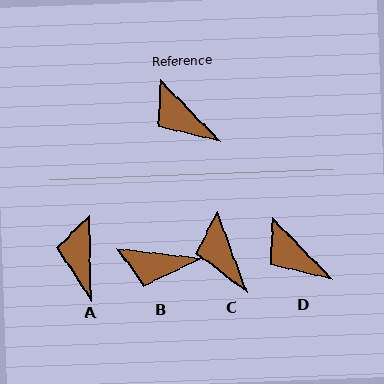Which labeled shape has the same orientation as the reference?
D.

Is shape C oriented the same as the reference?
No, it is off by about 24 degrees.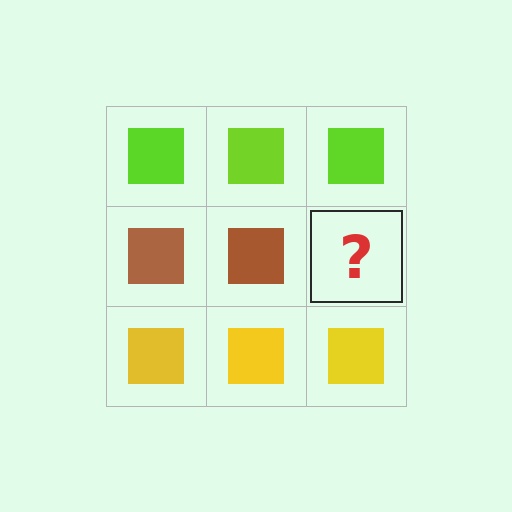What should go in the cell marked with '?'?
The missing cell should contain a brown square.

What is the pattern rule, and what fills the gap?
The rule is that each row has a consistent color. The gap should be filled with a brown square.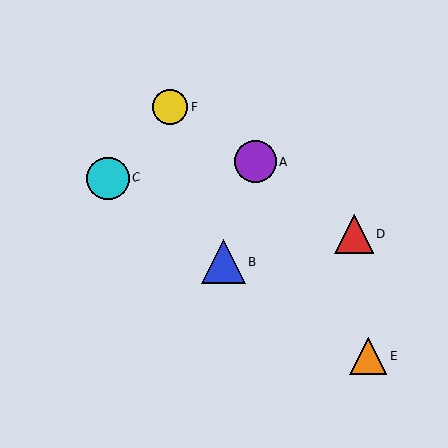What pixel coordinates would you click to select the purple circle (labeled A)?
Click at (255, 162) to select the purple circle A.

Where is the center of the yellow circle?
The center of the yellow circle is at (171, 107).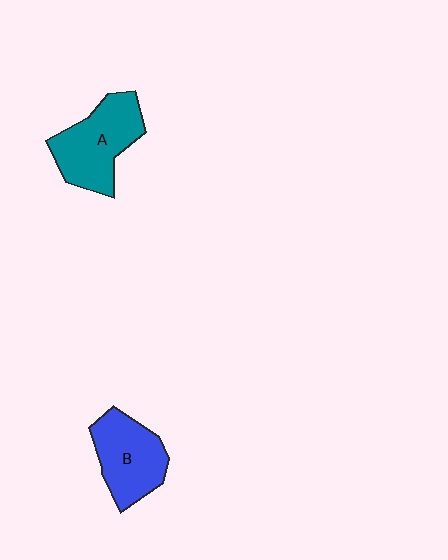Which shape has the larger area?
Shape A (teal).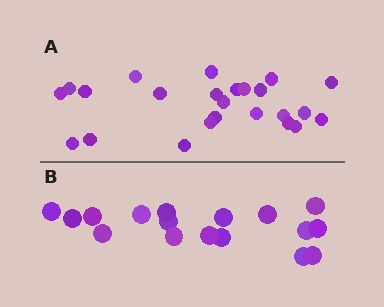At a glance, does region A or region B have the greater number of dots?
Region A (the top region) has more dots.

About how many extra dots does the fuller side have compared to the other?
Region A has roughly 8 or so more dots than region B.